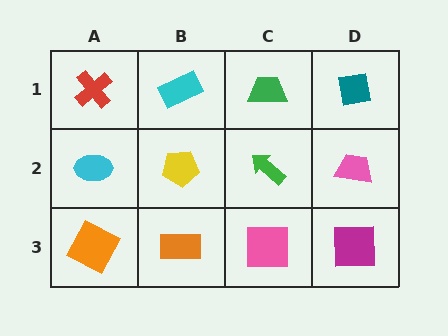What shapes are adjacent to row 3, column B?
A yellow pentagon (row 2, column B), an orange square (row 3, column A), a pink square (row 3, column C).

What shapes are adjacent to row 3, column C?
A green arrow (row 2, column C), an orange rectangle (row 3, column B), a magenta square (row 3, column D).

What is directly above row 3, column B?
A yellow pentagon.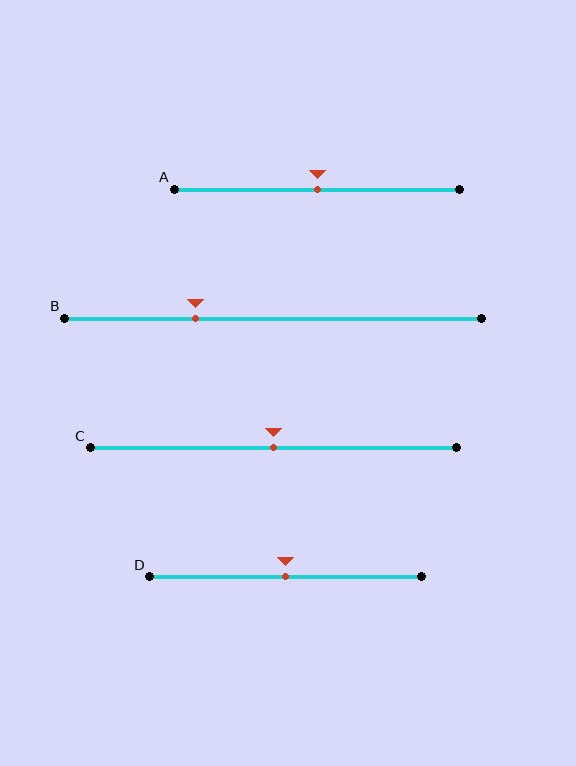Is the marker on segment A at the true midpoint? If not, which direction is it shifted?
Yes, the marker on segment A is at the true midpoint.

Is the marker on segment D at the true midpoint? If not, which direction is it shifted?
Yes, the marker on segment D is at the true midpoint.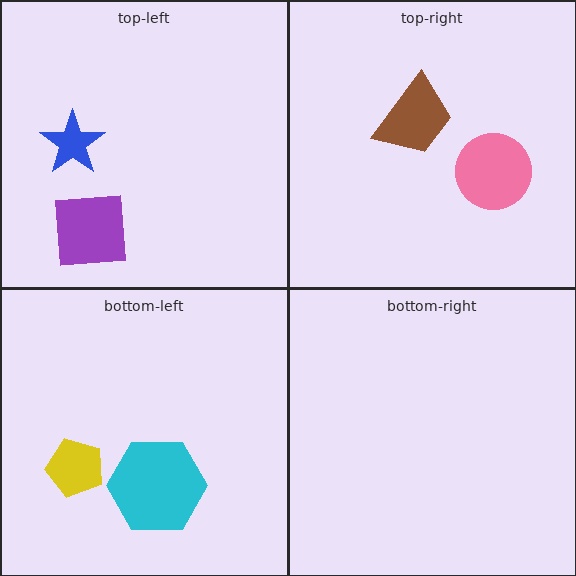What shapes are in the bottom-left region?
The cyan hexagon, the yellow pentagon.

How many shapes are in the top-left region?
2.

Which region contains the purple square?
The top-left region.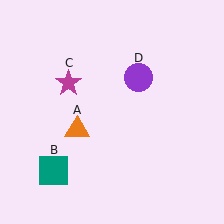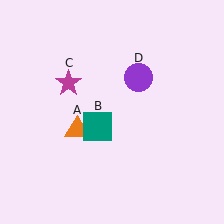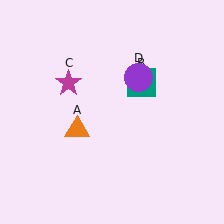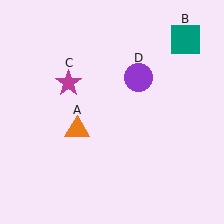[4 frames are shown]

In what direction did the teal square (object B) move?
The teal square (object B) moved up and to the right.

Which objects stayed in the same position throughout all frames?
Orange triangle (object A) and magenta star (object C) and purple circle (object D) remained stationary.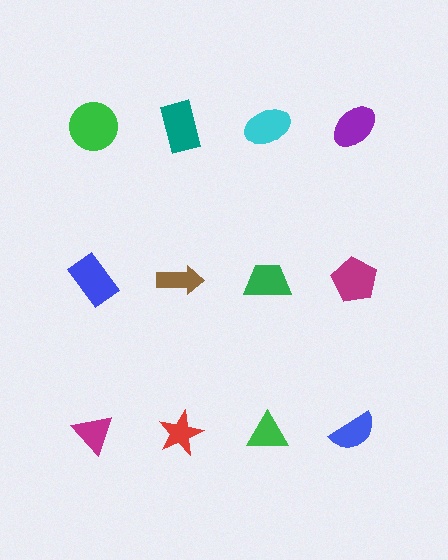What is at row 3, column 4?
A blue semicircle.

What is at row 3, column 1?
A magenta triangle.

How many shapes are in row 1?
4 shapes.